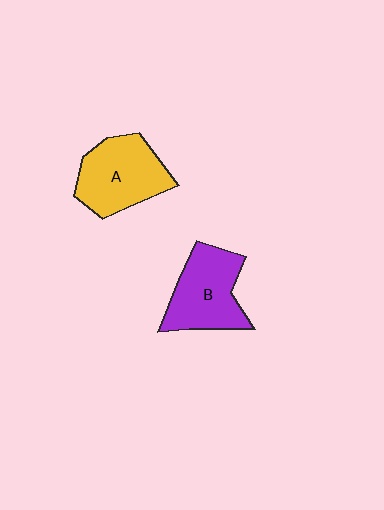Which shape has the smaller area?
Shape B (purple).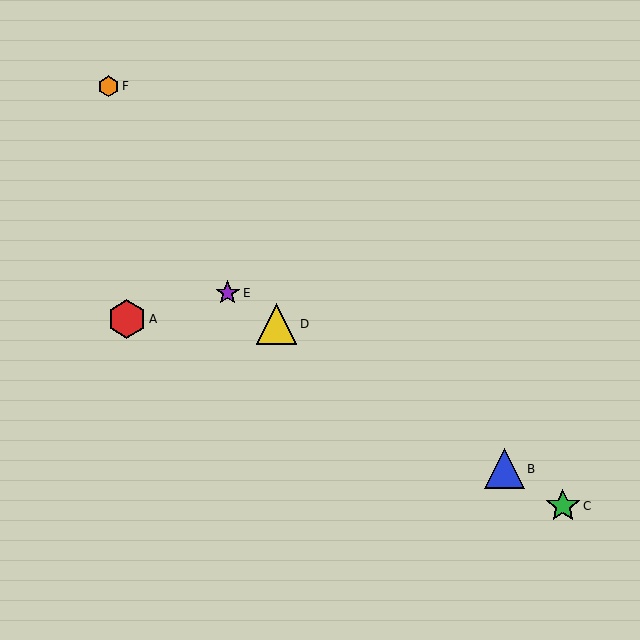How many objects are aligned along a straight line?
4 objects (B, C, D, E) are aligned along a straight line.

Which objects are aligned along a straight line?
Objects B, C, D, E are aligned along a straight line.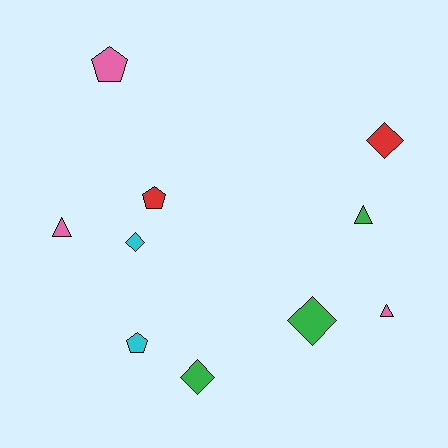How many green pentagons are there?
There are no green pentagons.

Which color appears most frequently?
Green, with 3 objects.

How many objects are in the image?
There are 10 objects.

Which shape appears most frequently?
Diamond, with 4 objects.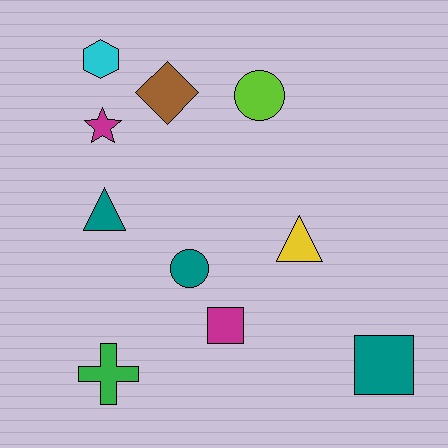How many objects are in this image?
There are 10 objects.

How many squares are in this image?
There are 2 squares.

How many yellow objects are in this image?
There is 1 yellow object.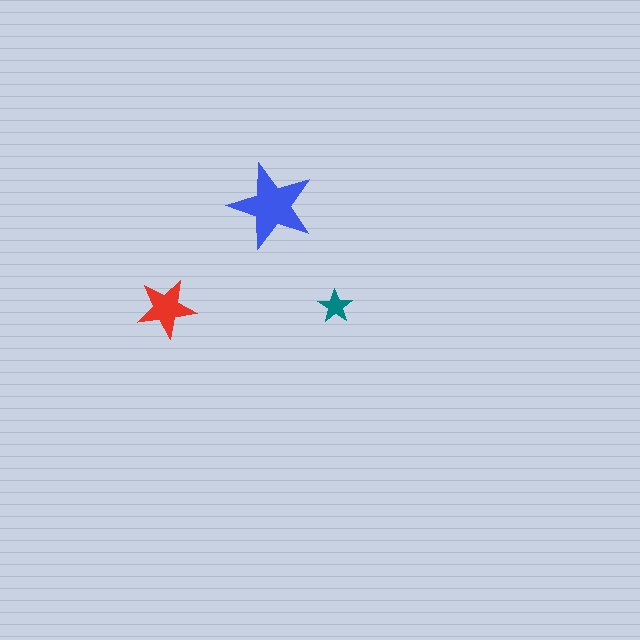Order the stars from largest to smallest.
the blue one, the red one, the teal one.